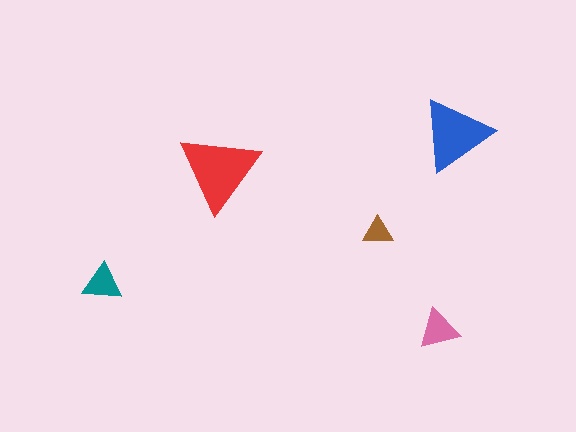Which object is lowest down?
The pink triangle is bottommost.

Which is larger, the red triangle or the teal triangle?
The red one.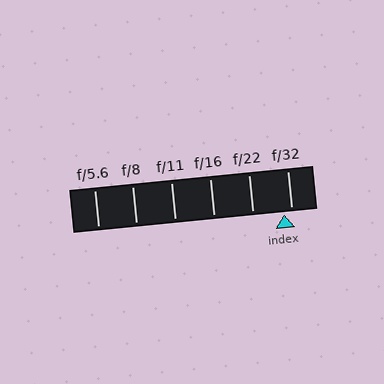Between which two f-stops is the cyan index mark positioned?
The index mark is between f/22 and f/32.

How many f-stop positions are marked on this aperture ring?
There are 6 f-stop positions marked.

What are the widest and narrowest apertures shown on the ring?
The widest aperture shown is f/5.6 and the narrowest is f/32.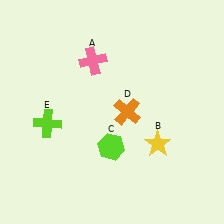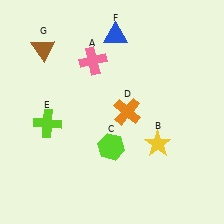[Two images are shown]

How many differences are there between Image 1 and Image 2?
There are 2 differences between the two images.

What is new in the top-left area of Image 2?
A brown triangle (G) was added in the top-left area of Image 2.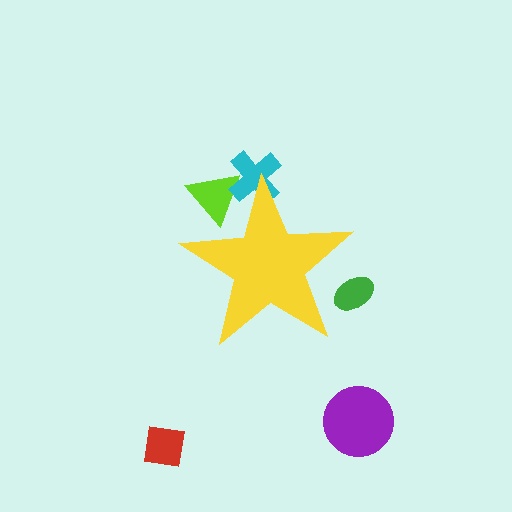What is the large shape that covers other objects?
A yellow star.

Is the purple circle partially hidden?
No, the purple circle is fully visible.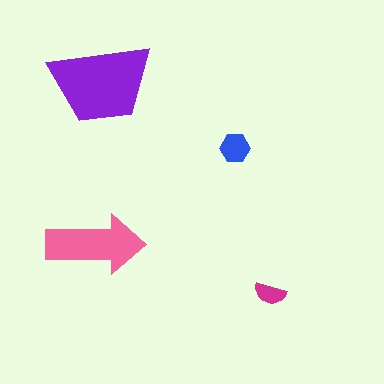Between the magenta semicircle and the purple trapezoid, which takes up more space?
The purple trapezoid.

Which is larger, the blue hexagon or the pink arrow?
The pink arrow.